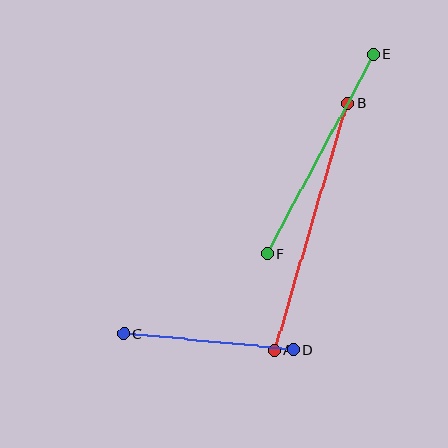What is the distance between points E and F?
The distance is approximately 226 pixels.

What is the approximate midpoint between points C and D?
The midpoint is at approximately (208, 342) pixels.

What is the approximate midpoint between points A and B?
The midpoint is at approximately (311, 227) pixels.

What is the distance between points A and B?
The distance is approximately 258 pixels.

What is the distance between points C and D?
The distance is approximately 171 pixels.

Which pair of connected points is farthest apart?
Points A and B are farthest apart.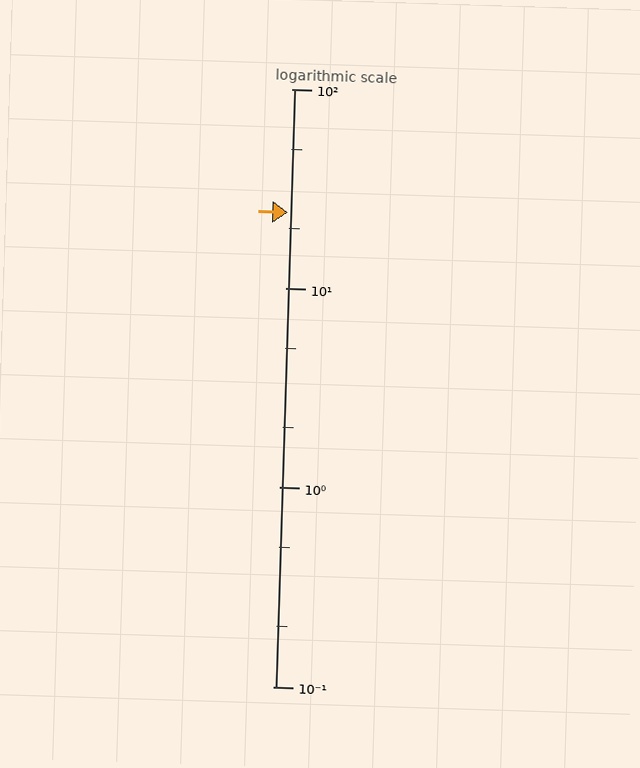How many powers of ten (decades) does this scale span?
The scale spans 3 decades, from 0.1 to 100.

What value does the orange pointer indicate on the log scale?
The pointer indicates approximately 24.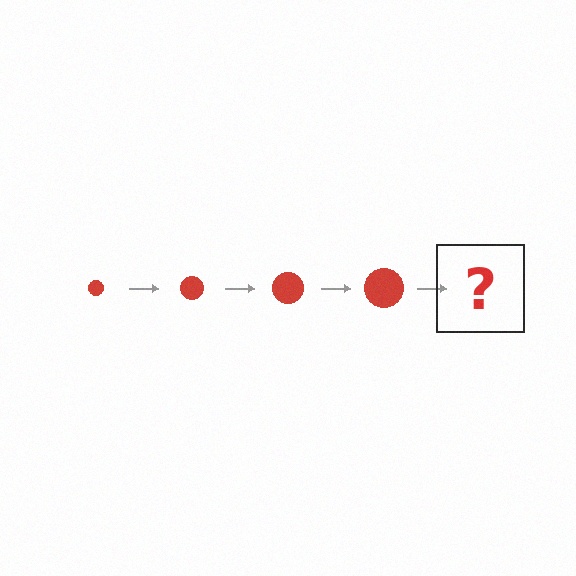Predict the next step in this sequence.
The next step is a red circle, larger than the previous one.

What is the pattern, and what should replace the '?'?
The pattern is that the circle gets progressively larger each step. The '?' should be a red circle, larger than the previous one.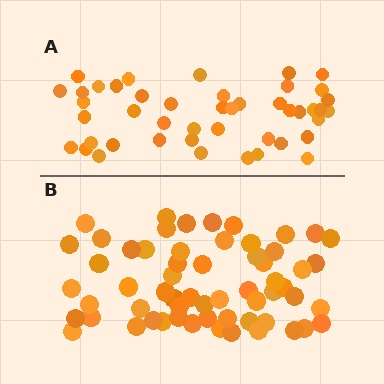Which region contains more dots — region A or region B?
Region B (the bottom region) has more dots.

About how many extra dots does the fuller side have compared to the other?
Region B has approximately 15 more dots than region A.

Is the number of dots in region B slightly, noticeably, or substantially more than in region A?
Region B has noticeably more, but not dramatically so. The ratio is roughly 1.3 to 1.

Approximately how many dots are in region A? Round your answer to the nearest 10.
About 40 dots. (The exact count is 45, which rounds to 40.)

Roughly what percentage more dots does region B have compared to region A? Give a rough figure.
About 35% more.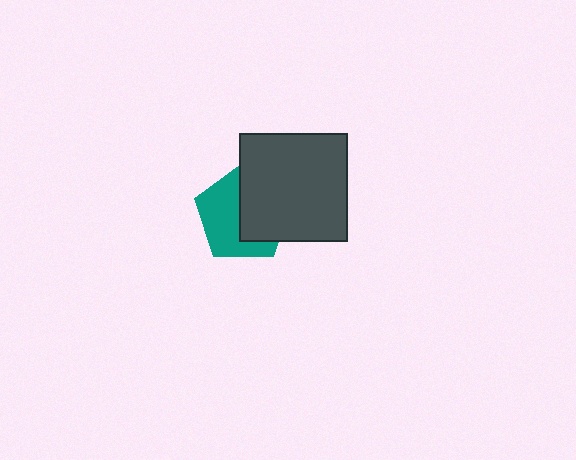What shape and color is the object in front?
The object in front is a dark gray square.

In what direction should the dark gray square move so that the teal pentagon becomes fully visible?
The dark gray square should move right. That is the shortest direction to clear the overlap and leave the teal pentagon fully visible.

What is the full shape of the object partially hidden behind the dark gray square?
The partially hidden object is a teal pentagon.